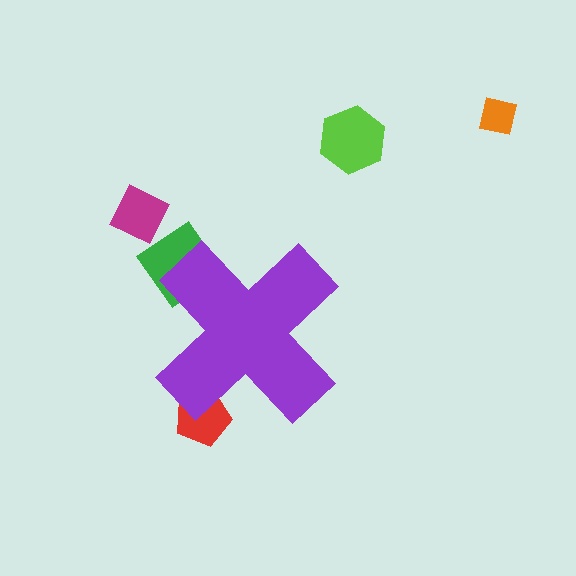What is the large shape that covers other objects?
A purple cross.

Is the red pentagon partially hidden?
Yes, the red pentagon is partially hidden behind the purple cross.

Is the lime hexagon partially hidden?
No, the lime hexagon is fully visible.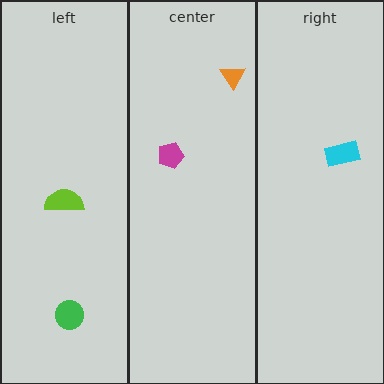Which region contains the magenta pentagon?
The center region.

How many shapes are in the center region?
2.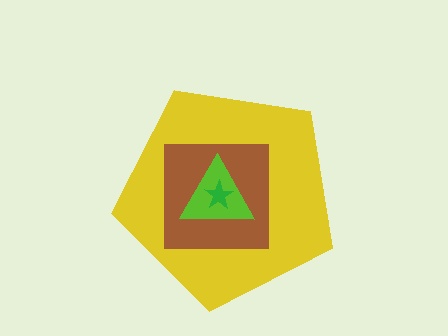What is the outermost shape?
The yellow pentagon.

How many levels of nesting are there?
4.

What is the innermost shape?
The green star.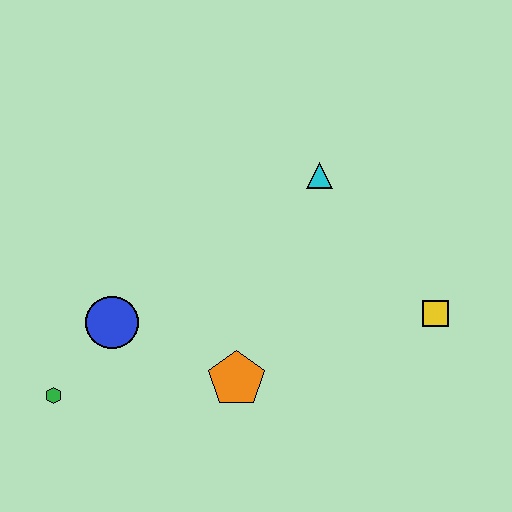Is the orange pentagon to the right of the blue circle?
Yes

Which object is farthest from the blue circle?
The yellow square is farthest from the blue circle.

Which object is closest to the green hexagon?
The blue circle is closest to the green hexagon.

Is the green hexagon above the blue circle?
No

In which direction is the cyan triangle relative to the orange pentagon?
The cyan triangle is above the orange pentagon.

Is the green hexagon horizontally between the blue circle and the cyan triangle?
No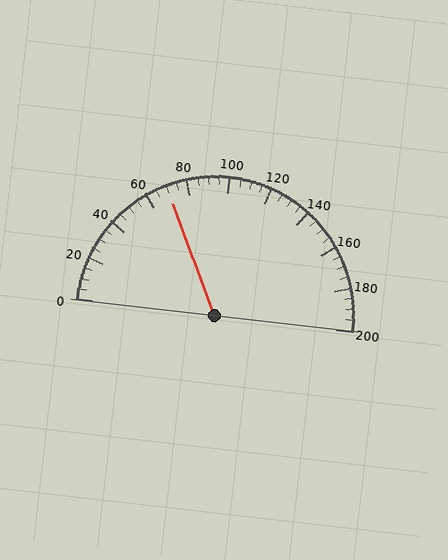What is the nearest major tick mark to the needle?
The nearest major tick mark is 80.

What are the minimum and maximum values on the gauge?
The gauge ranges from 0 to 200.